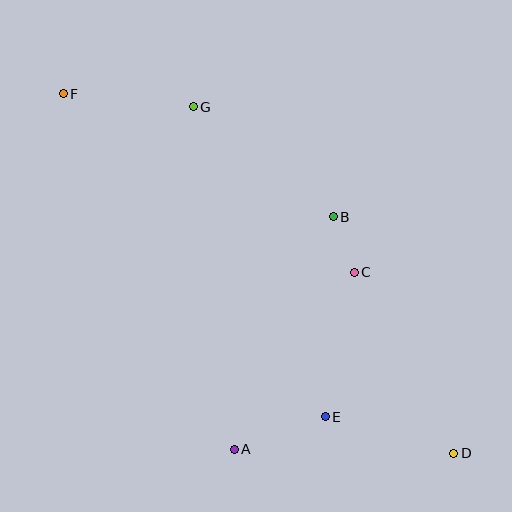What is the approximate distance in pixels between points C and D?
The distance between C and D is approximately 206 pixels.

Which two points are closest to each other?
Points B and C are closest to each other.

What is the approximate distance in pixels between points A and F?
The distance between A and F is approximately 394 pixels.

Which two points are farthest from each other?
Points D and F are farthest from each other.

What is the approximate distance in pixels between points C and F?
The distance between C and F is approximately 341 pixels.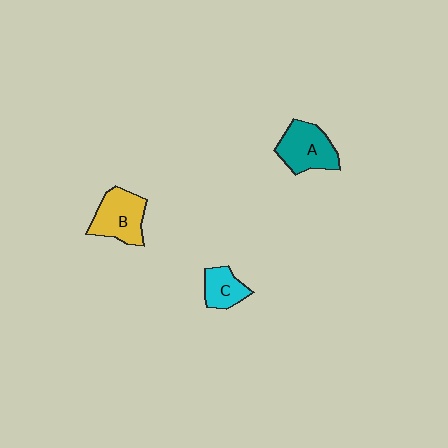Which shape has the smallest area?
Shape C (cyan).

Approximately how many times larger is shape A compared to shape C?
Approximately 1.6 times.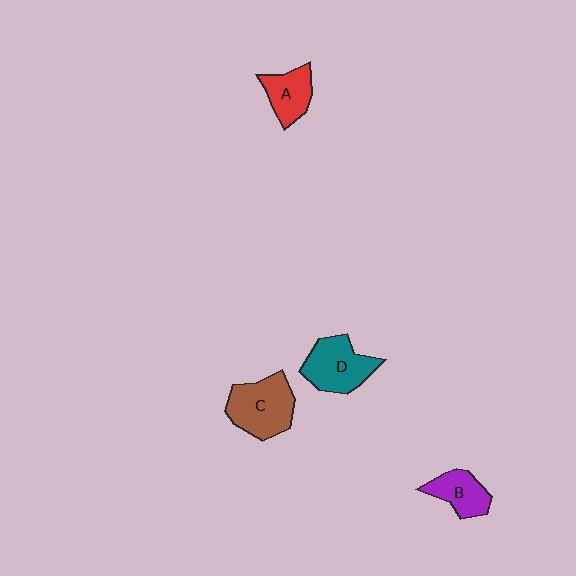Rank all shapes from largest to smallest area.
From largest to smallest: C (brown), D (teal), A (red), B (purple).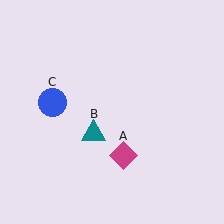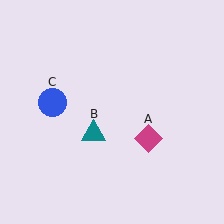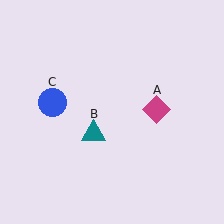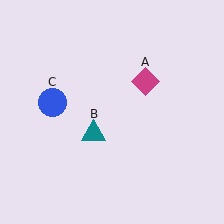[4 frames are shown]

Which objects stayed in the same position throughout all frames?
Teal triangle (object B) and blue circle (object C) remained stationary.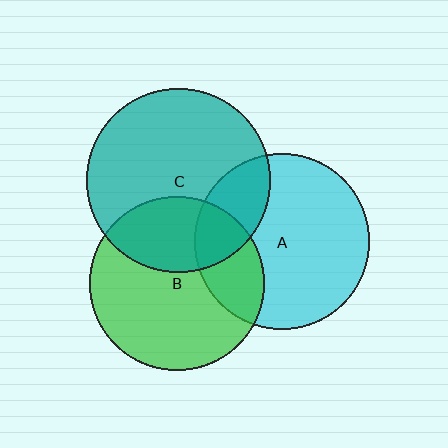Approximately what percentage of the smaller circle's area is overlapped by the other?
Approximately 25%.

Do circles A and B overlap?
Yes.